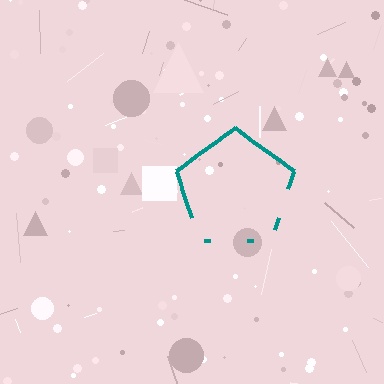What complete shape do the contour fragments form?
The contour fragments form a pentagon.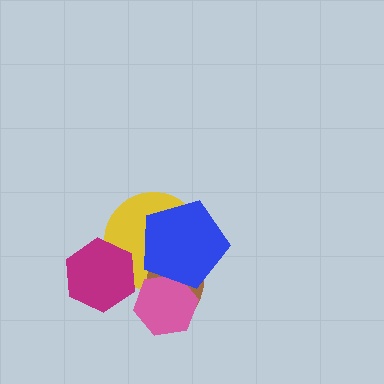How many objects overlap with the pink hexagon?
3 objects overlap with the pink hexagon.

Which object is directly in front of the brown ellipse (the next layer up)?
The pink hexagon is directly in front of the brown ellipse.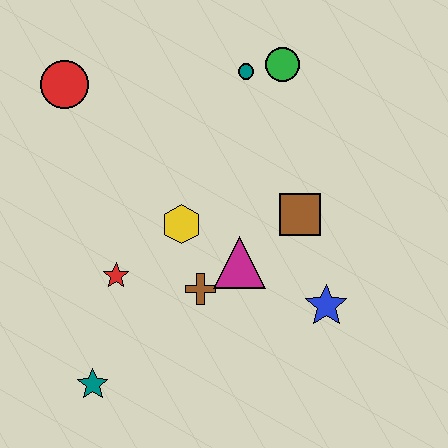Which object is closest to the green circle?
The teal circle is closest to the green circle.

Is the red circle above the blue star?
Yes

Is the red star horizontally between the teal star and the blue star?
Yes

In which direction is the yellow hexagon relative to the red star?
The yellow hexagon is to the right of the red star.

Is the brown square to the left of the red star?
No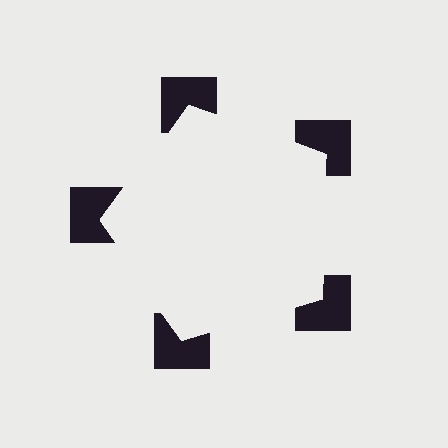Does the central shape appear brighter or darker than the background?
It typically appears slightly brighter than the background, even though no actual brightness change is drawn.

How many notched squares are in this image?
There are 5 — one at each vertex of the illusory pentagon.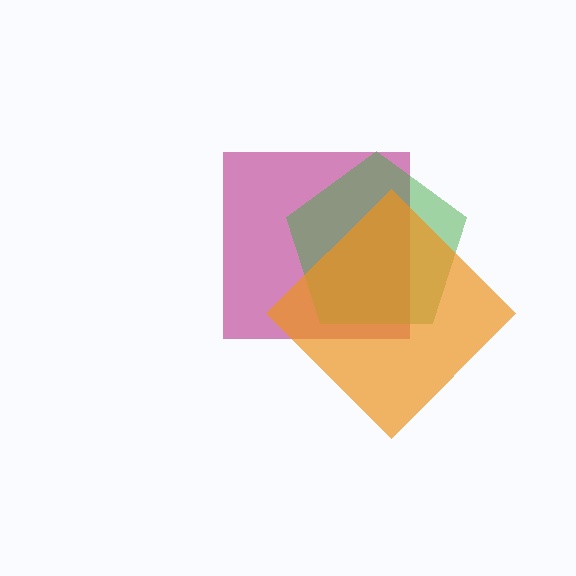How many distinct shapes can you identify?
There are 3 distinct shapes: a magenta square, a green pentagon, an orange diamond.